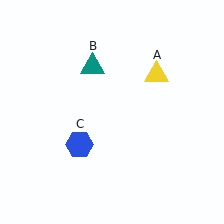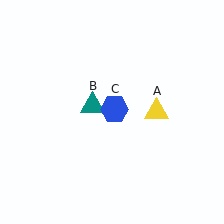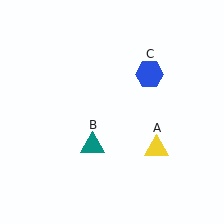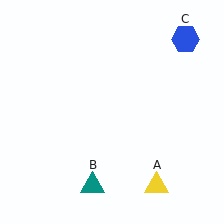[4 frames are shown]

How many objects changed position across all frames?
3 objects changed position: yellow triangle (object A), teal triangle (object B), blue hexagon (object C).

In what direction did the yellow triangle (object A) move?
The yellow triangle (object A) moved down.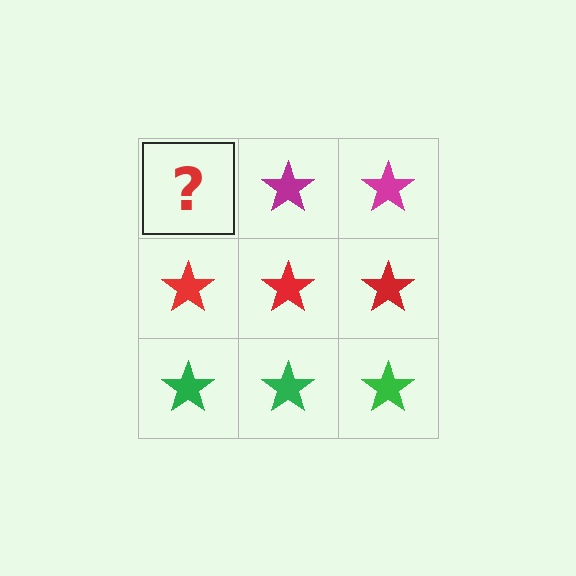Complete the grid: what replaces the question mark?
The question mark should be replaced with a magenta star.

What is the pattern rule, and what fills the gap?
The rule is that each row has a consistent color. The gap should be filled with a magenta star.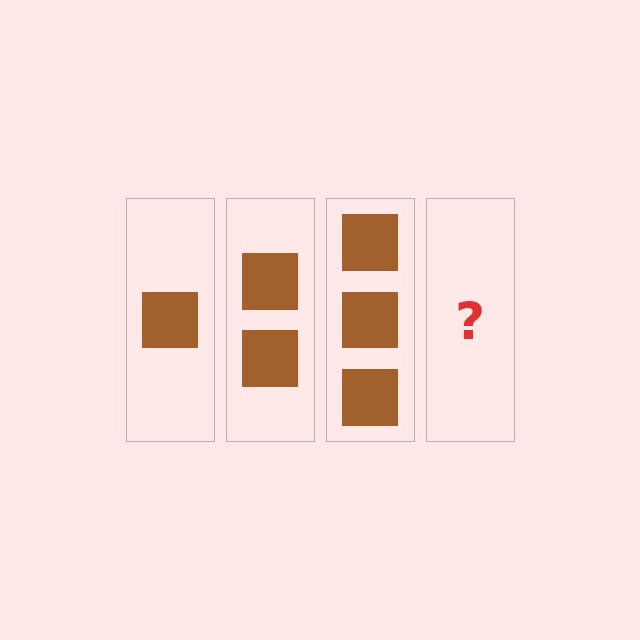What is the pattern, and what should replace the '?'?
The pattern is that each step adds one more square. The '?' should be 4 squares.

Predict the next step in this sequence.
The next step is 4 squares.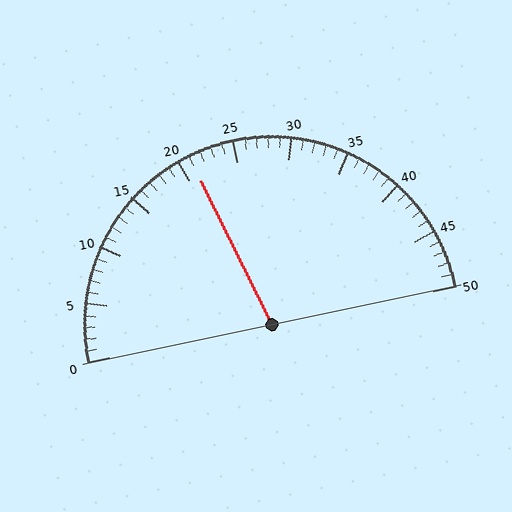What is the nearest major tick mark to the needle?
The nearest major tick mark is 20.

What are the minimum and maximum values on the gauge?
The gauge ranges from 0 to 50.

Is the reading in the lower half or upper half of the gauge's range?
The reading is in the lower half of the range (0 to 50).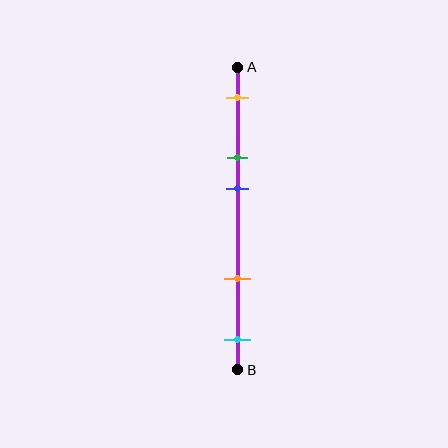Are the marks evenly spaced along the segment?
No, the marks are not evenly spaced.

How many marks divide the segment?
There are 5 marks dividing the segment.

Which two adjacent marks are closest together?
The green and blue marks are the closest adjacent pair.